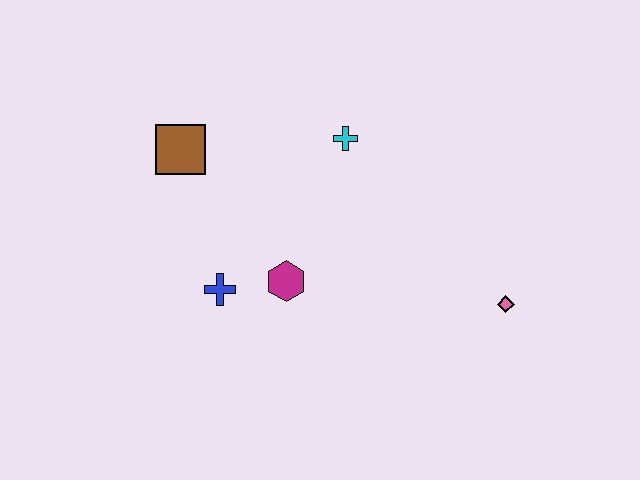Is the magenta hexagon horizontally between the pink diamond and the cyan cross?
No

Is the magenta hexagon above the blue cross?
Yes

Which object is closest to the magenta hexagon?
The blue cross is closest to the magenta hexagon.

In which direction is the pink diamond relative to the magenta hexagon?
The pink diamond is to the right of the magenta hexagon.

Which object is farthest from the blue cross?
The pink diamond is farthest from the blue cross.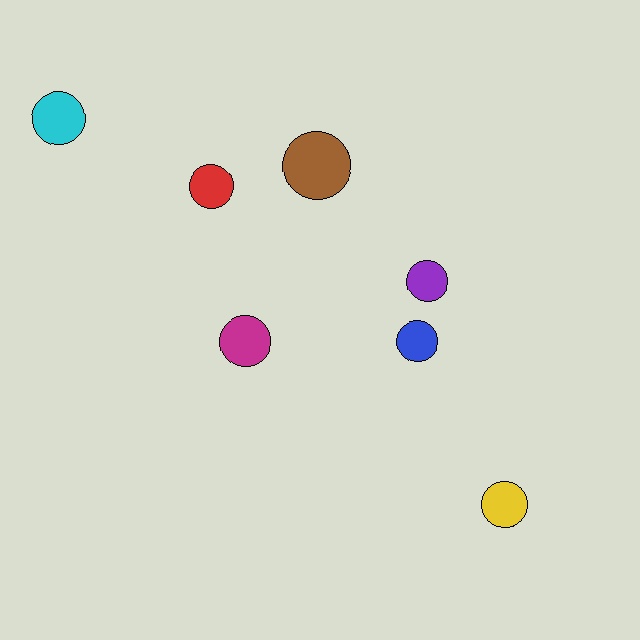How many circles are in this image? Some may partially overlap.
There are 7 circles.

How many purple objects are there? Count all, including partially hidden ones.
There is 1 purple object.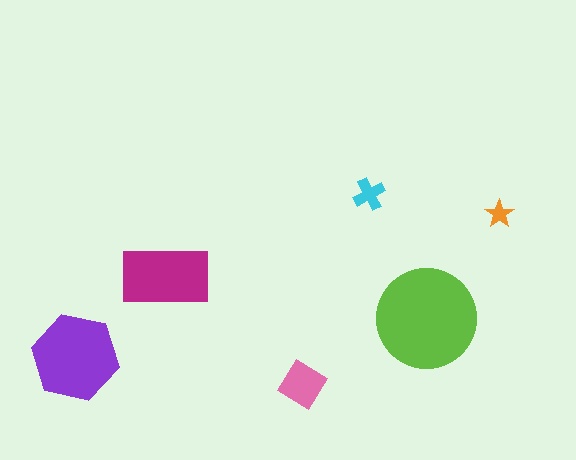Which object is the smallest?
The orange star.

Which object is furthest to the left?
The purple hexagon is leftmost.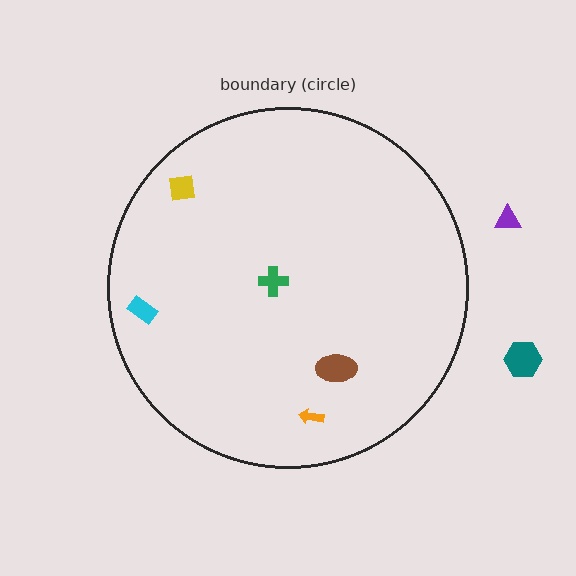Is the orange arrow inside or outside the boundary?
Inside.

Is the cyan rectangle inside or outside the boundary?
Inside.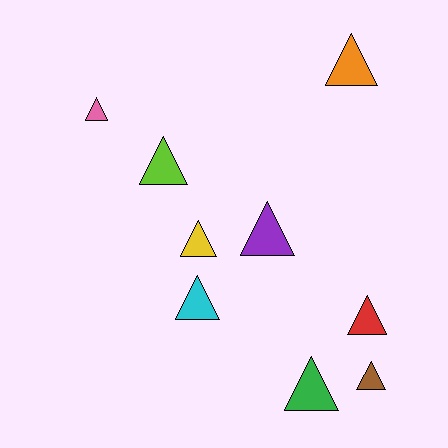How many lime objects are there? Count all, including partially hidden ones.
There is 1 lime object.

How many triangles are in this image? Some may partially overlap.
There are 9 triangles.